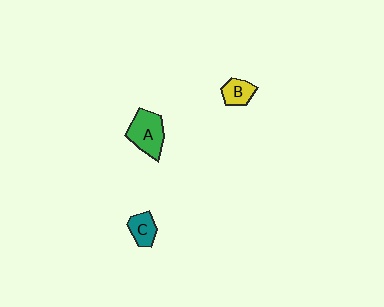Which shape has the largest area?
Shape A (green).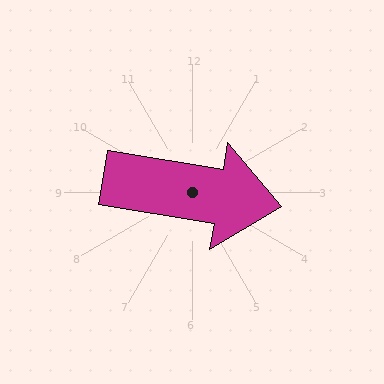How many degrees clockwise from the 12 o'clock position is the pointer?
Approximately 99 degrees.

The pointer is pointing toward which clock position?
Roughly 3 o'clock.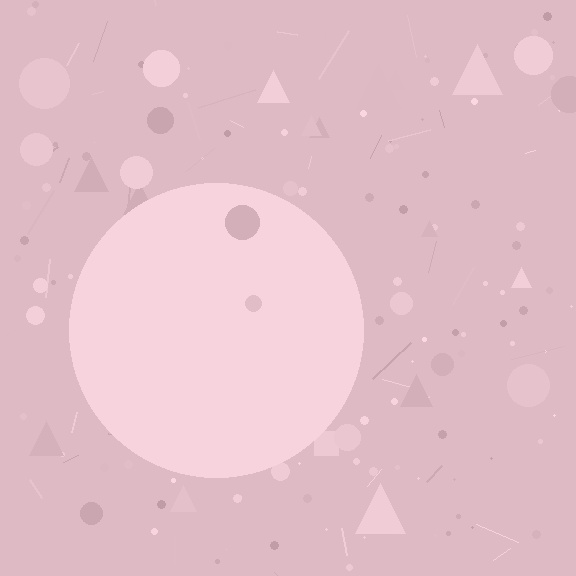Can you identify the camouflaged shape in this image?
The camouflaged shape is a circle.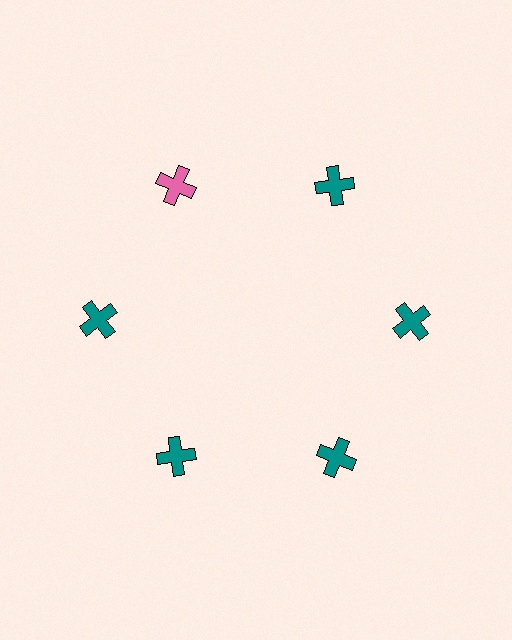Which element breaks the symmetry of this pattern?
The pink cross at roughly the 11 o'clock position breaks the symmetry. All other shapes are teal crosses.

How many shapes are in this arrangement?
There are 6 shapes arranged in a ring pattern.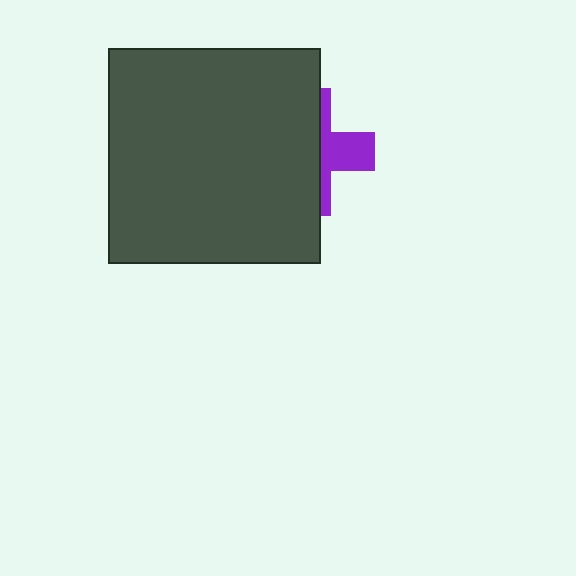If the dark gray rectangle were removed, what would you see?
You would see the complete purple cross.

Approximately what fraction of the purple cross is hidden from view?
Roughly 65% of the purple cross is hidden behind the dark gray rectangle.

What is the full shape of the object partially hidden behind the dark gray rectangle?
The partially hidden object is a purple cross.